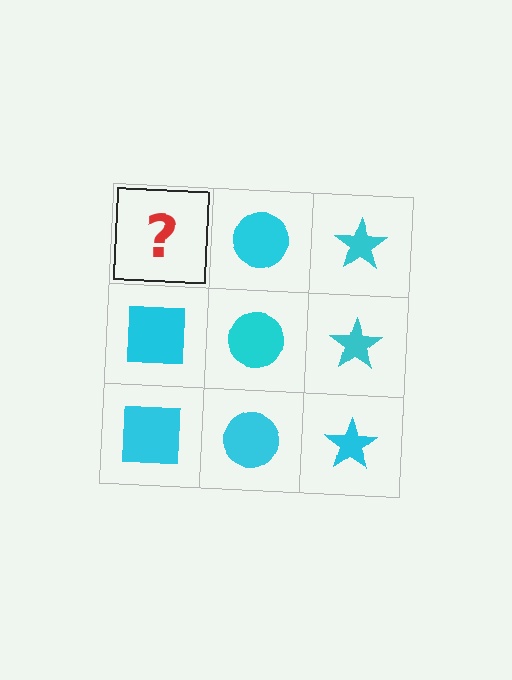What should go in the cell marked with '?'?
The missing cell should contain a cyan square.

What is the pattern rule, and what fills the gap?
The rule is that each column has a consistent shape. The gap should be filled with a cyan square.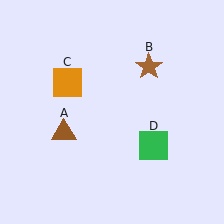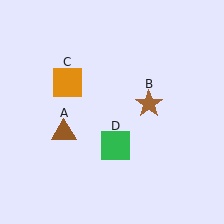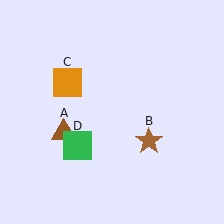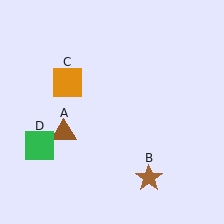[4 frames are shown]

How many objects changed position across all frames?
2 objects changed position: brown star (object B), green square (object D).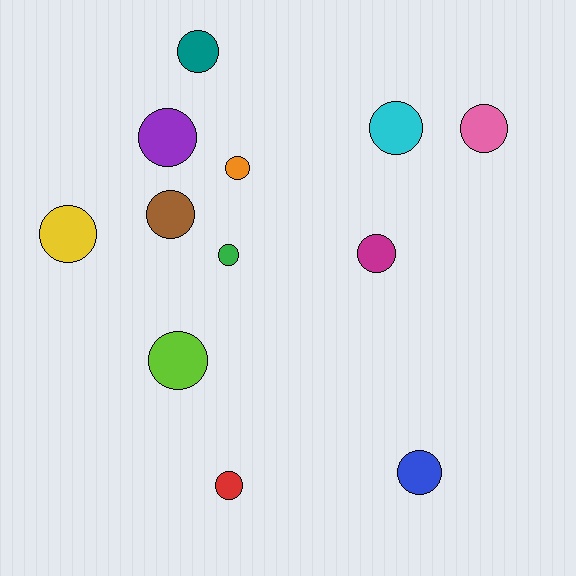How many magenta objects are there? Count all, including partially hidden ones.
There is 1 magenta object.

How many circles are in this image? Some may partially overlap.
There are 12 circles.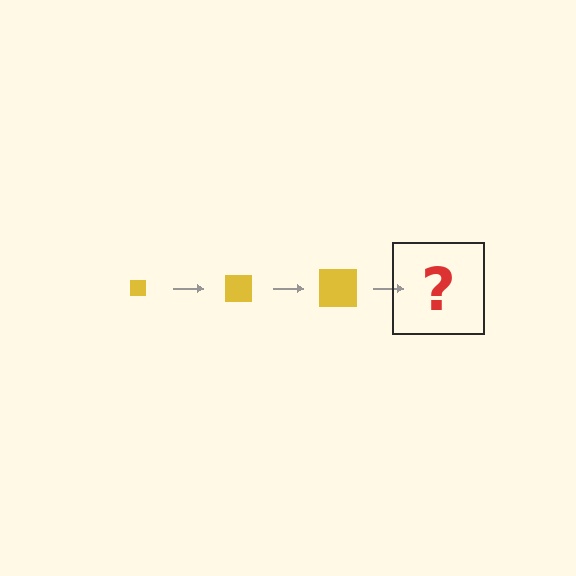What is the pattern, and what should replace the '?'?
The pattern is that the square gets progressively larger each step. The '?' should be a yellow square, larger than the previous one.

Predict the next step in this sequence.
The next step is a yellow square, larger than the previous one.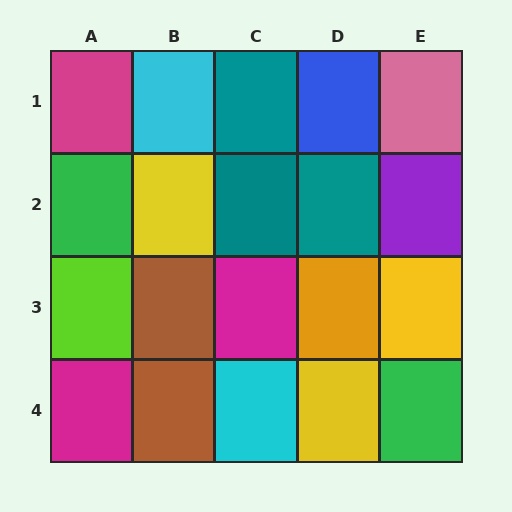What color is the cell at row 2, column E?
Purple.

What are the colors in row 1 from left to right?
Magenta, cyan, teal, blue, pink.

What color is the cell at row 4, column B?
Brown.